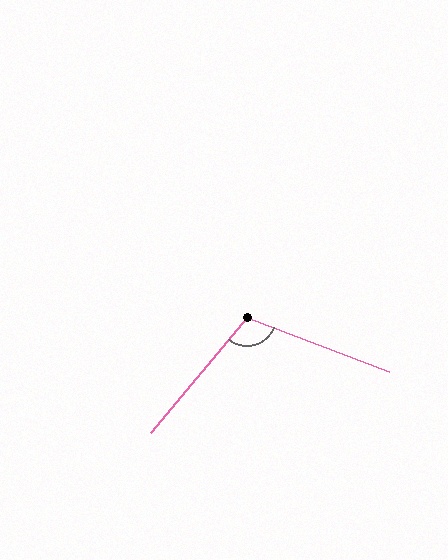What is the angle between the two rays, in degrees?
Approximately 109 degrees.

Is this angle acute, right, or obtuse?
It is obtuse.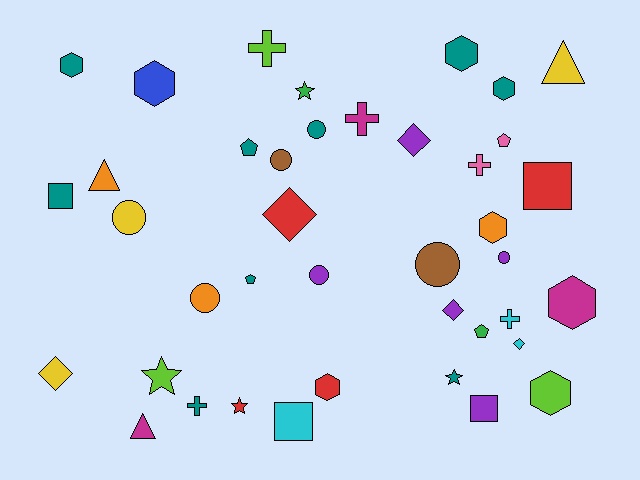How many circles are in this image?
There are 7 circles.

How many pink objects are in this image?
There are 2 pink objects.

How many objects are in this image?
There are 40 objects.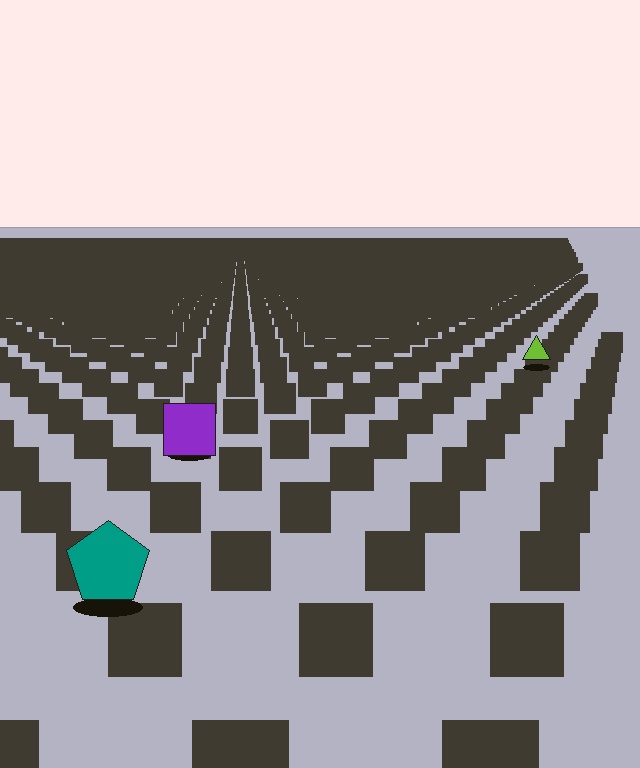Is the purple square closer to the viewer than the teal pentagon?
No. The teal pentagon is closer — you can tell from the texture gradient: the ground texture is coarser near it.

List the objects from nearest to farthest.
From nearest to farthest: the teal pentagon, the purple square, the lime triangle.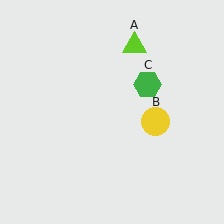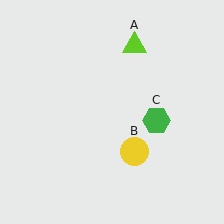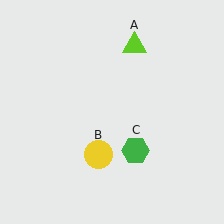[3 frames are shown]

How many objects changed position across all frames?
2 objects changed position: yellow circle (object B), green hexagon (object C).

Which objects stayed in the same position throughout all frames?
Lime triangle (object A) remained stationary.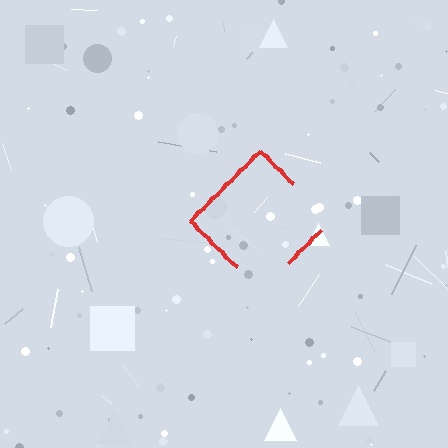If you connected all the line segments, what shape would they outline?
They would outline a diamond.